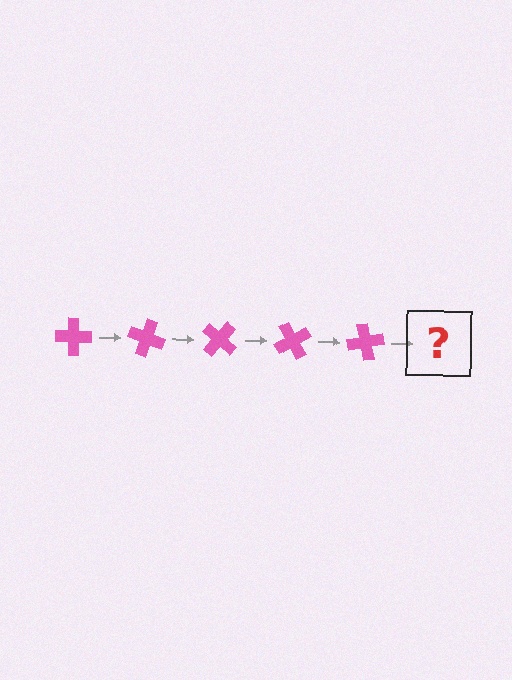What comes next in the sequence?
The next element should be a pink cross rotated 100 degrees.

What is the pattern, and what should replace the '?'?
The pattern is that the cross rotates 20 degrees each step. The '?' should be a pink cross rotated 100 degrees.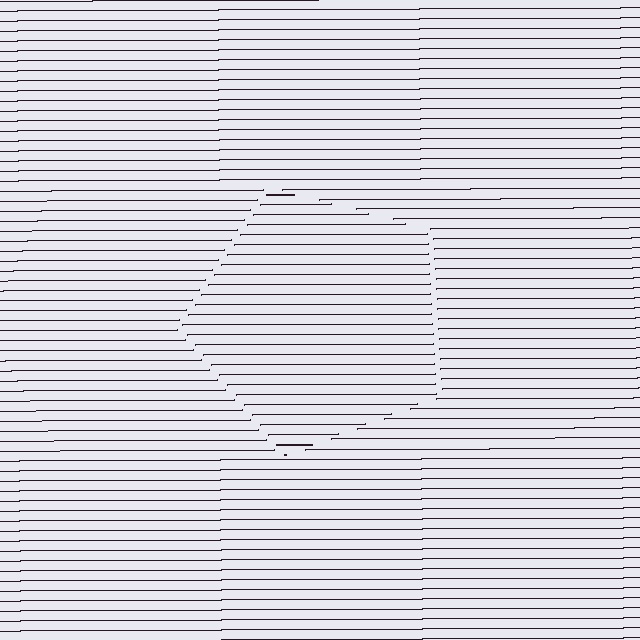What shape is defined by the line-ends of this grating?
An illusory pentagon. The interior of the shape contains the same grating, shifted by half a period — the contour is defined by the phase discontinuity where line-ends from the inner and outer gratings abut.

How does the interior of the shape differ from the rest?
The interior of the shape contains the same grating, shifted by half a period — the contour is defined by the phase discontinuity where line-ends from the inner and outer gratings abut.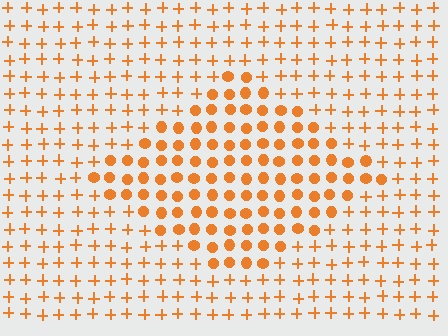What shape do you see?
I see a diamond.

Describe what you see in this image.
The image is filled with small orange elements arranged in a uniform grid. A diamond-shaped region contains circles, while the surrounding area contains plus signs. The boundary is defined purely by the change in element shape.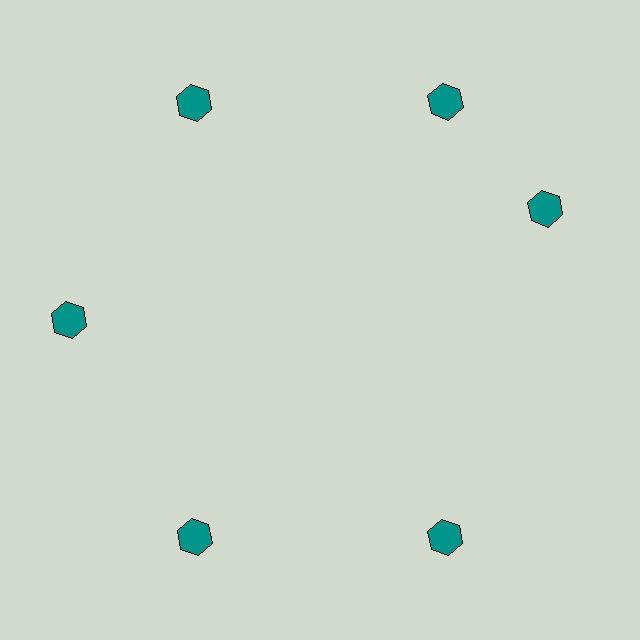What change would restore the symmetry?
The symmetry would be restored by rotating it back into even spacing with its neighbors so that all 6 hexagons sit at equal angles and equal distance from the center.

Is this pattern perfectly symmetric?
No. The 6 teal hexagons are arranged in a ring, but one element near the 3 o'clock position is rotated out of alignment along the ring, breaking the 6-fold rotational symmetry.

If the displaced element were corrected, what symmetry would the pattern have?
It would have 6-fold rotational symmetry — the pattern would map onto itself every 60 degrees.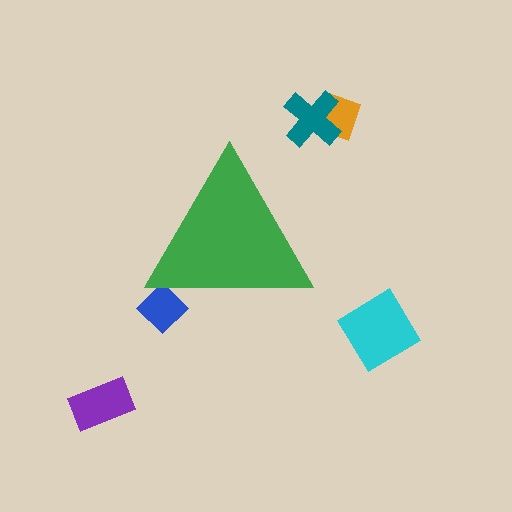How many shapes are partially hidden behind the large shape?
1 shape is partially hidden.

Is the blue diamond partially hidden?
Yes, the blue diamond is partially hidden behind the green triangle.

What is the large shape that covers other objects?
A green triangle.